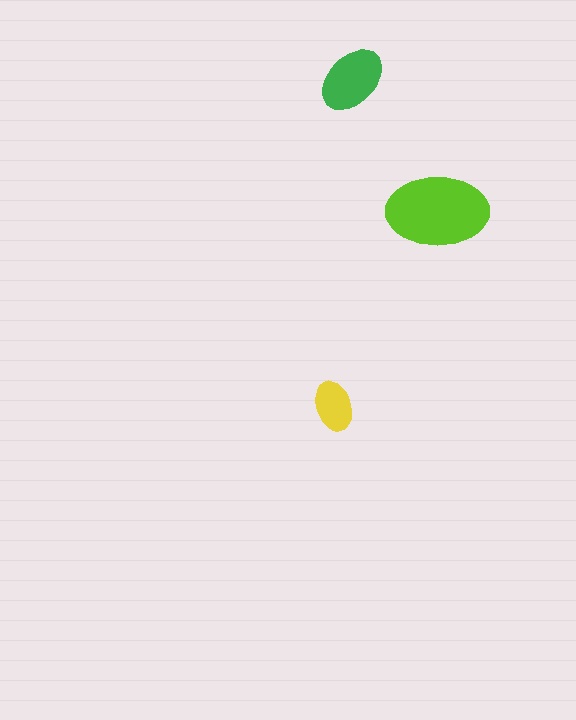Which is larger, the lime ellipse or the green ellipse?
The lime one.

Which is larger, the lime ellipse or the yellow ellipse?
The lime one.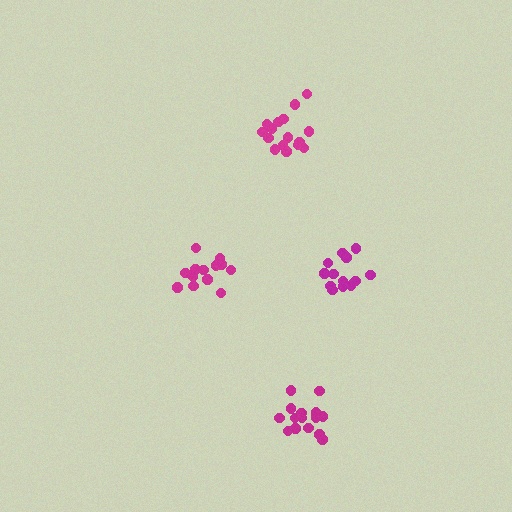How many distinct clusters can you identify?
There are 4 distinct clusters.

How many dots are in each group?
Group 1: 13 dots, Group 2: 16 dots, Group 3: 13 dots, Group 4: 15 dots (57 total).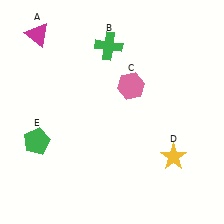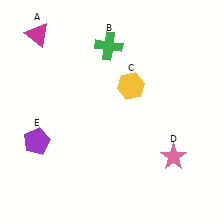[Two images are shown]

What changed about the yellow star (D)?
In Image 1, D is yellow. In Image 2, it changed to pink.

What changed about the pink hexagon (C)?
In Image 1, C is pink. In Image 2, it changed to yellow.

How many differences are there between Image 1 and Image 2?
There are 3 differences between the two images.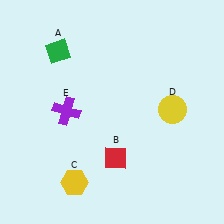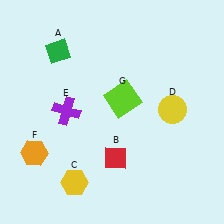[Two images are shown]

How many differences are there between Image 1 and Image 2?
There are 2 differences between the two images.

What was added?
An orange hexagon (F), a lime square (G) were added in Image 2.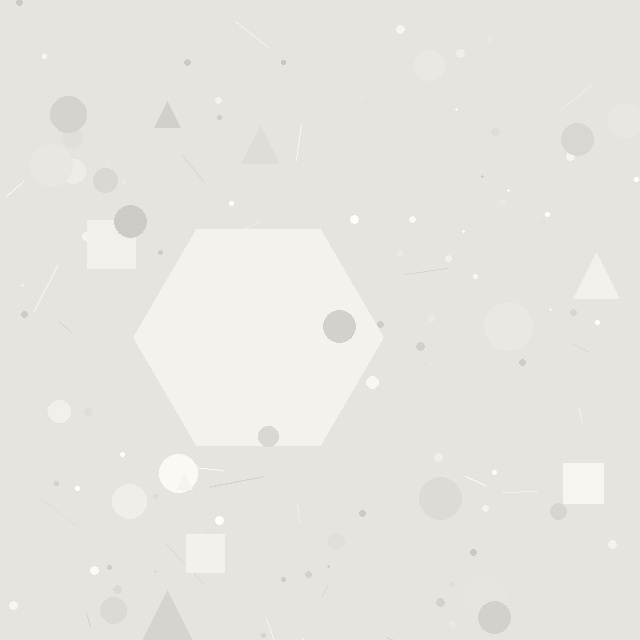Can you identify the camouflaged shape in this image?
The camouflaged shape is a hexagon.